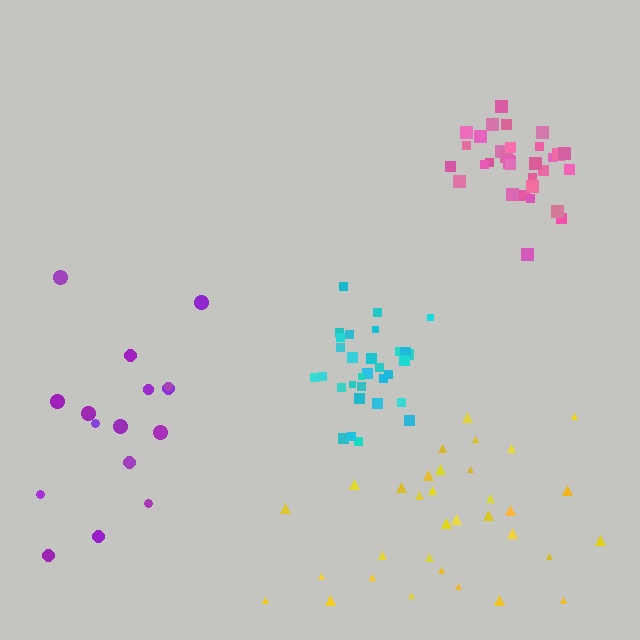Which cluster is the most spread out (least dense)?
Purple.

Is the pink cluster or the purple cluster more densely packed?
Pink.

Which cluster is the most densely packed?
Pink.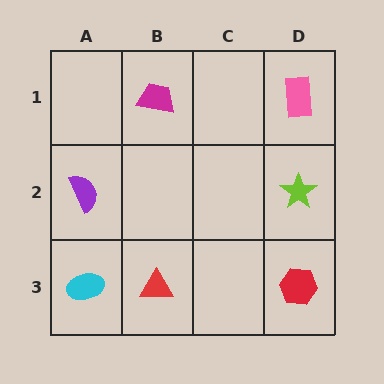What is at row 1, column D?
A pink rectangle.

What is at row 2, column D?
A lime star.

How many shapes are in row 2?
2 shapes.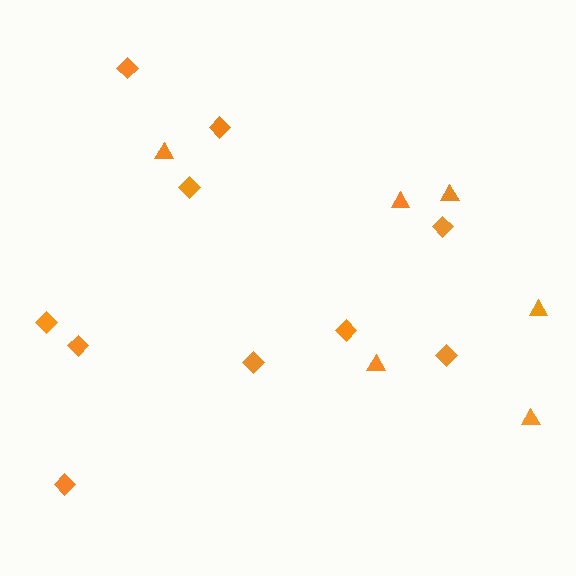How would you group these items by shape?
There are 2 groups: one group of triangles (6) and one group of diamonds (10).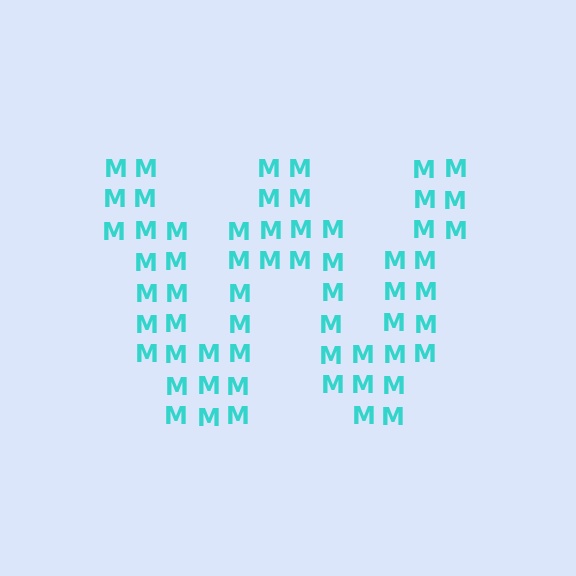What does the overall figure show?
The overall figure shows the letter W.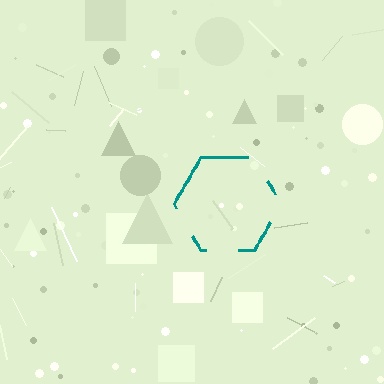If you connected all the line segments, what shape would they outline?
They would outline a hexagon.